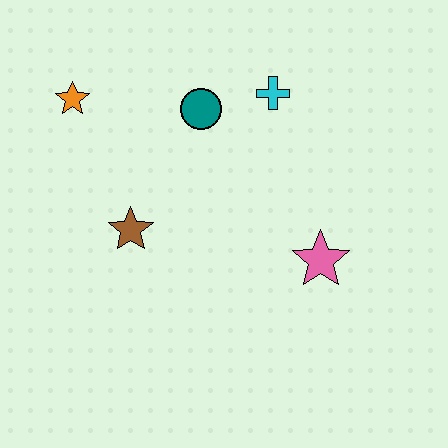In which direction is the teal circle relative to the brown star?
The teal circle is above the brown star.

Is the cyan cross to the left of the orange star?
No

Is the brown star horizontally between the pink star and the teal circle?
No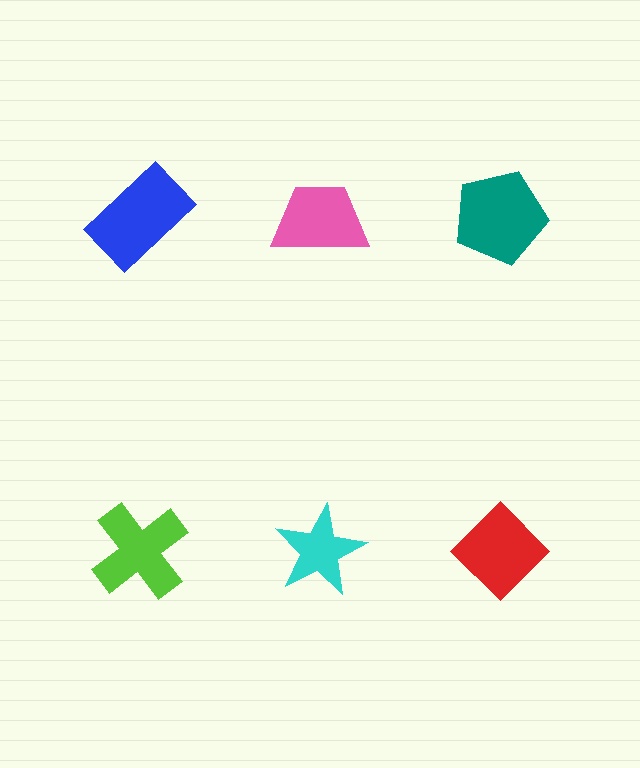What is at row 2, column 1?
A lime cross.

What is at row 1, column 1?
A blue rectangle.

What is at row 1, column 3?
A teal pentagon.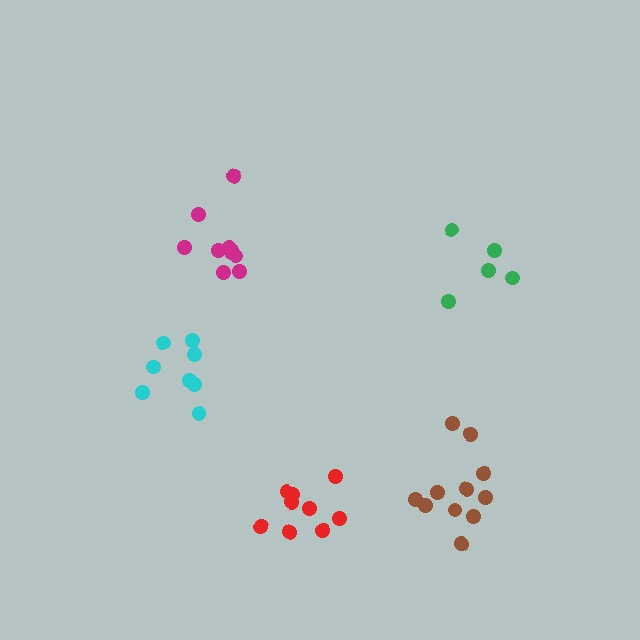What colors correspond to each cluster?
The clusters are colored: magenta, red, green, cyan, brown.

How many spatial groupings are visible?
There are 5 spatial groupings.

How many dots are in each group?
Group 1: 10 dots, Group 2: 9 dots, Group 3: 5 dots, Group 4: 8 dots, Group 5: 11 dots (43 total).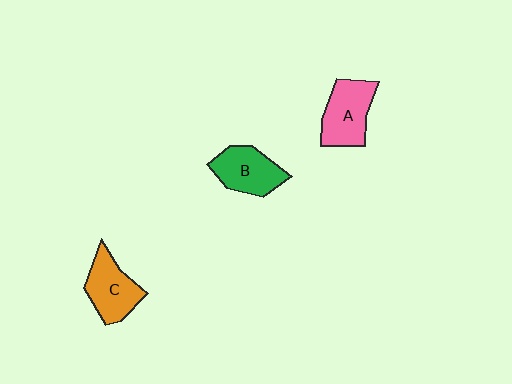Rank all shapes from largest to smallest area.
From largest to smallest: A (pink), C (orange), B (green).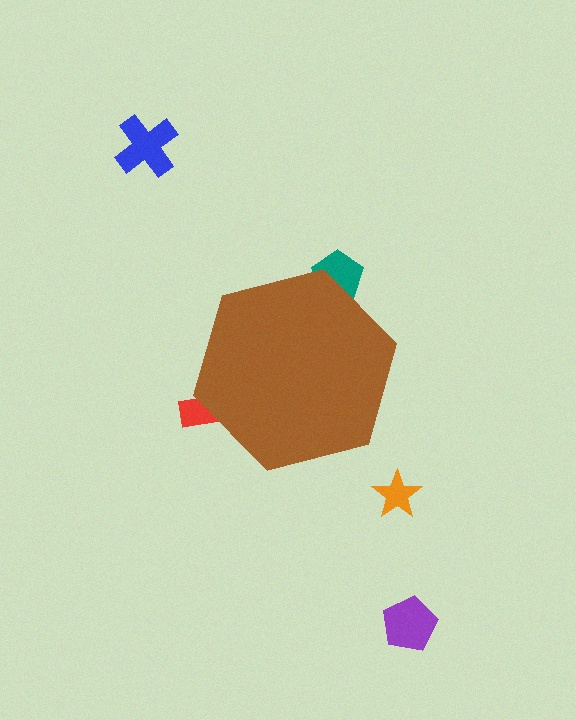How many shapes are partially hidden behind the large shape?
2 shapes are partially hidden.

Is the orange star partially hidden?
No, the orange star is fully visible.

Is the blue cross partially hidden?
No, the blue cross is fully visible.